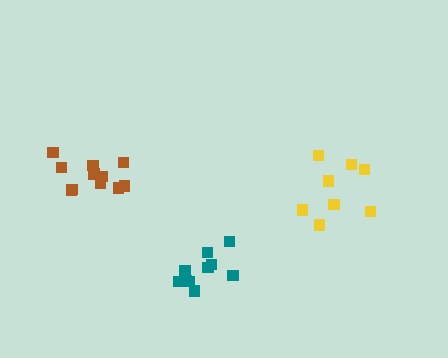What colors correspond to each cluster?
The clusters are colored: brown, yellow, teal.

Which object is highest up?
The brown cluster is topmost.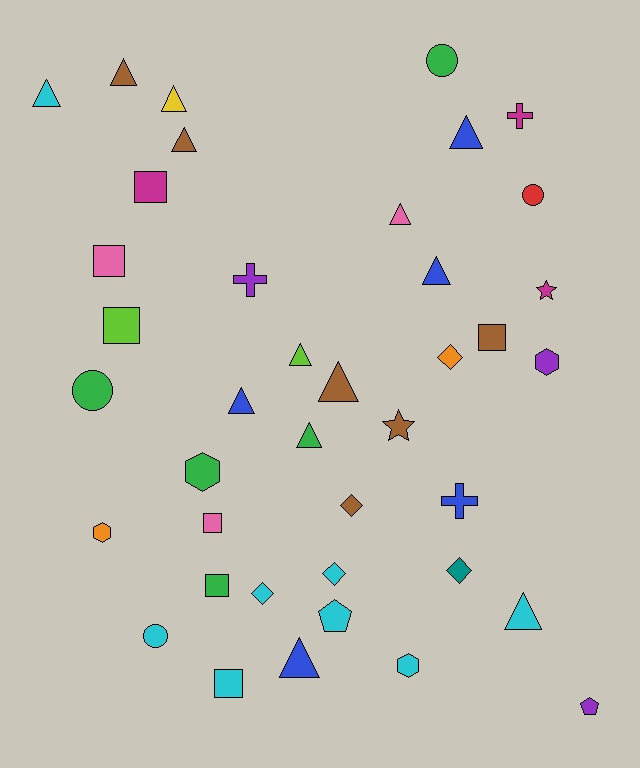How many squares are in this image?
There are 7 squares.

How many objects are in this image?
There are 40 objects.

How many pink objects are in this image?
There are 3 pink objects.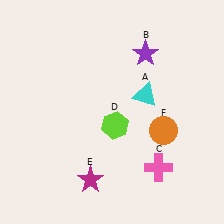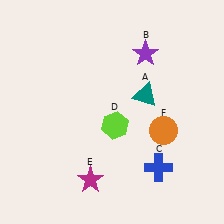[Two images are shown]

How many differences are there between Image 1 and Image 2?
There are 2 differences between the two images.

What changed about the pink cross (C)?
In Image 1, C is pink. In Image 2, it changed to blue.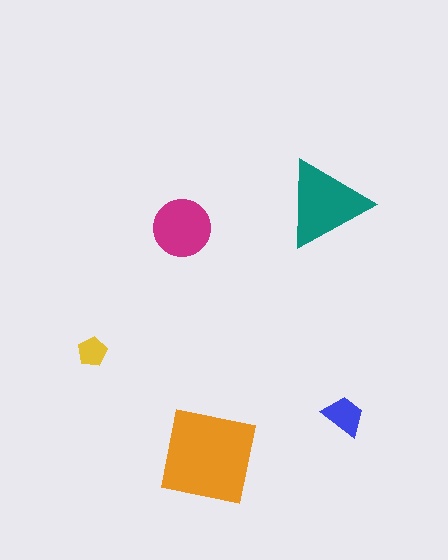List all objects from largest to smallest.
The orange square, the teal triangle, the magenta circle, the blue trapezoid, the yellow pentagon.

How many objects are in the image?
There are 5 objects in the image.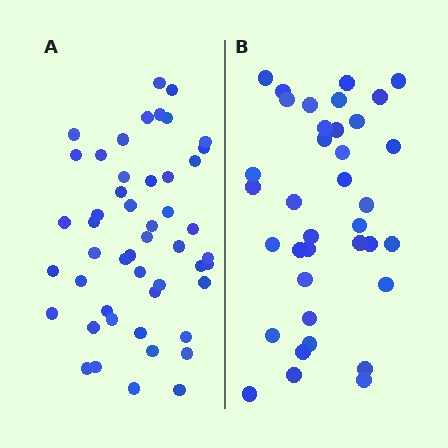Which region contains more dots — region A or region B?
Region A (the left region) has more dots.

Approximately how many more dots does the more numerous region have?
Region A has roughly 12 or so more dots than region B.